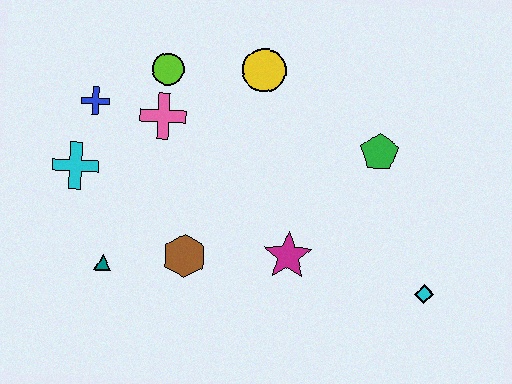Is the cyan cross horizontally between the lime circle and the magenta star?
No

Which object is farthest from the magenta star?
The blue cross is farthest from the magenta star.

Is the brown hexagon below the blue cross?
Yes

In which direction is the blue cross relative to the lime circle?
The blue cross is to the left of the lime circle.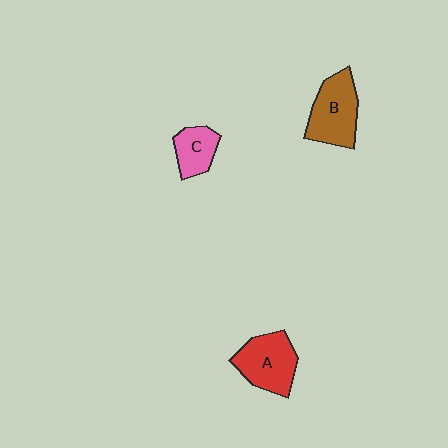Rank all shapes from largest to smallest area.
From largest to smallest: B (brown), A (red), C (pink).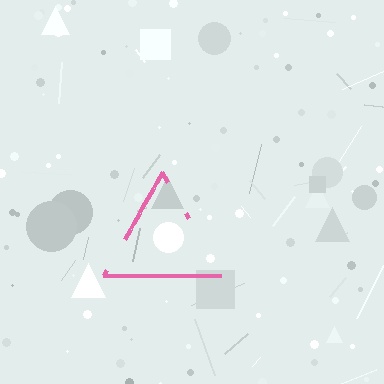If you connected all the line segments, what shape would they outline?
They would outline a triangle.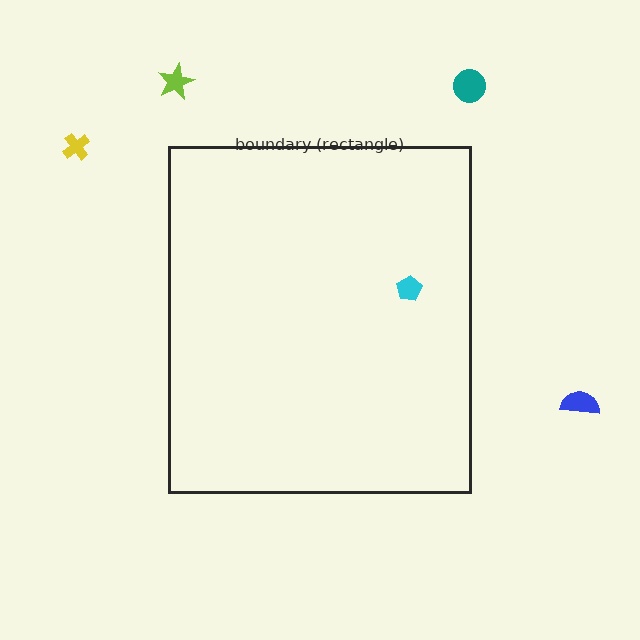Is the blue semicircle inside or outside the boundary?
Outside.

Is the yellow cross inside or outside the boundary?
Outside.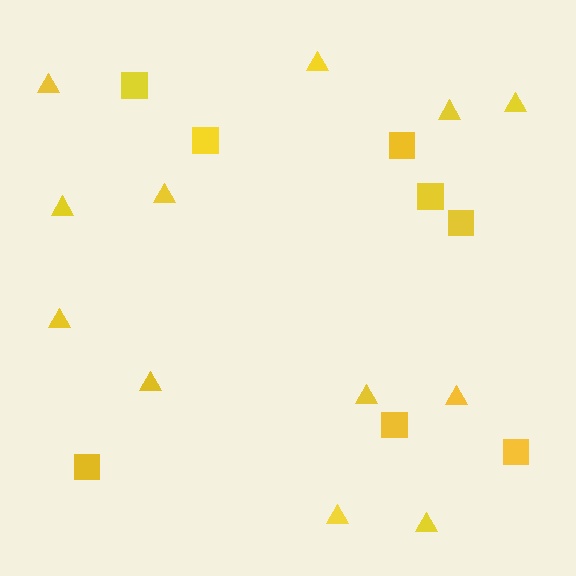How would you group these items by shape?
There are 2 groups: one group of triangles (12) and one group of squares (8).